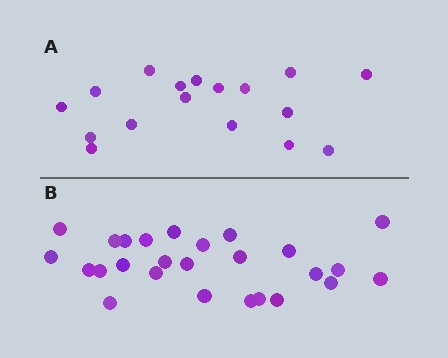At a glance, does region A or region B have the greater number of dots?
Region B (the bottom region) has more dots.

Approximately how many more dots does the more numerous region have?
Region B has roughly 8 or so more dots than region A.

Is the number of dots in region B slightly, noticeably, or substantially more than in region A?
Region B has substantially more. The ratio is roughly 1.5 to 1.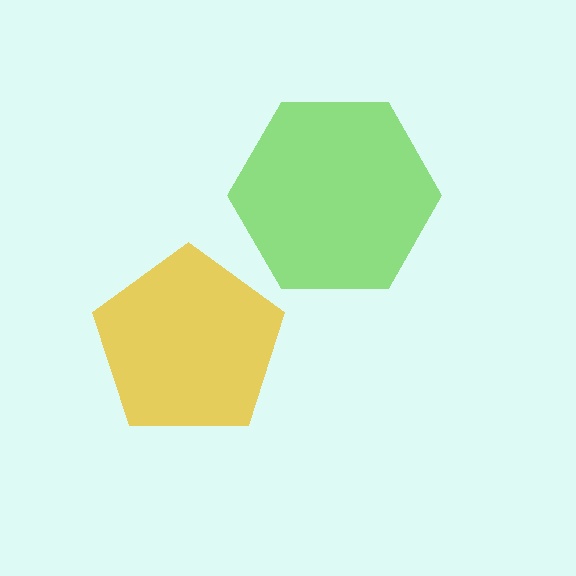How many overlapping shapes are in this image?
There are 2 overlapping shapes in the image.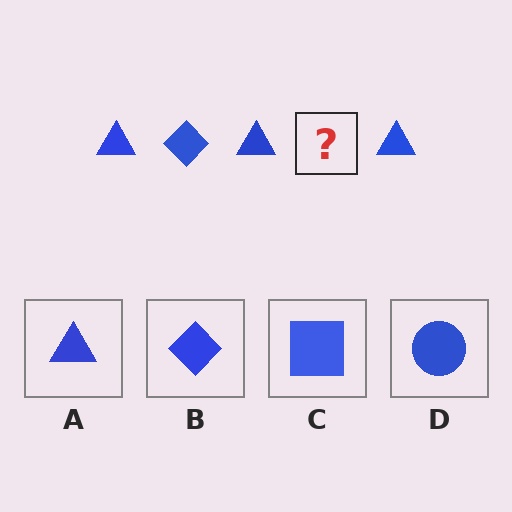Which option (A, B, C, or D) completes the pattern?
B.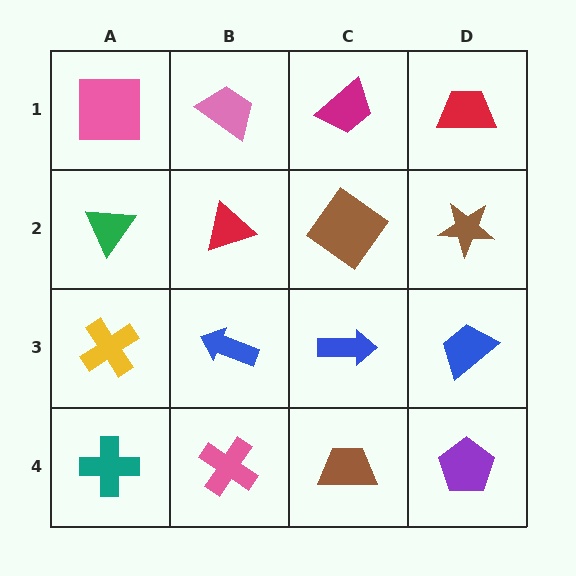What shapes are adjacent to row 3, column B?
A red triangle (row 2, column B), a pink cross (row 4, column B), a yellow cross (row 3, column A), a blue arrow (row 3, column C).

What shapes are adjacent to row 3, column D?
A brown star (row 2, column D), a purple pentagon (row 4, column D), a blue arrow (row 3, column C).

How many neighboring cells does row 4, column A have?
2.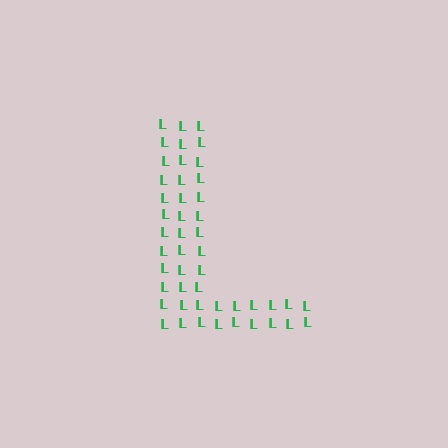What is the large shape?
The large shape is the letter L.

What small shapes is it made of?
It is made of small letter L's.